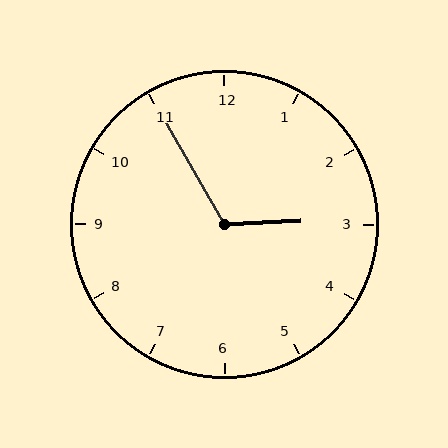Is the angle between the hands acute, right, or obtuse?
It is obtuse.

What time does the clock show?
2:55.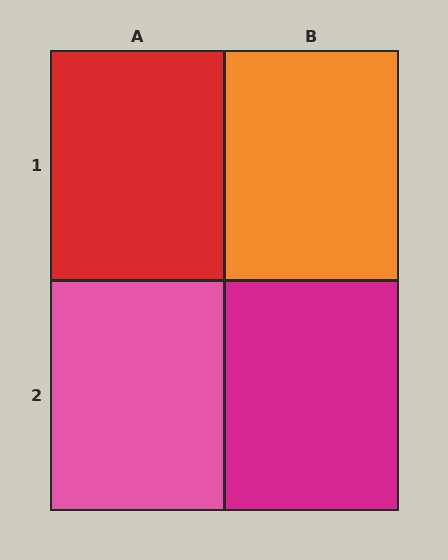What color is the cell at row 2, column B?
Magenta.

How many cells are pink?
1 cell is pink.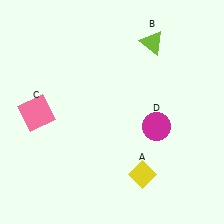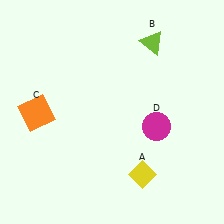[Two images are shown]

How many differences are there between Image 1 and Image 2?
There is 1 difference between the two images.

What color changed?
The square (C) changed from pink in Image 1 to orange in Image 2.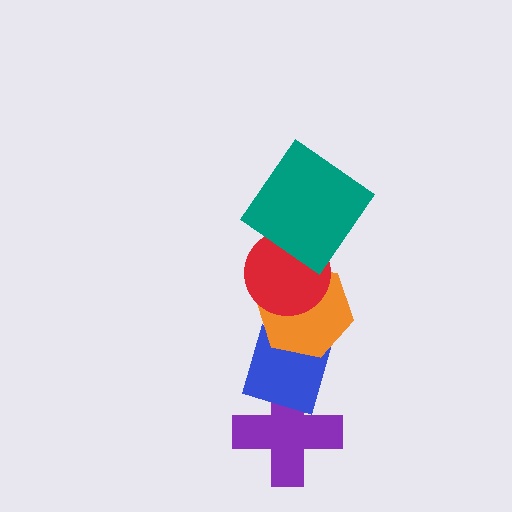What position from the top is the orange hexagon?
The orange hexagon is 3rd from the top.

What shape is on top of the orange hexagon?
The red circle is on top of the orange hexagon.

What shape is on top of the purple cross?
The blue diamond is on top of the purple cross.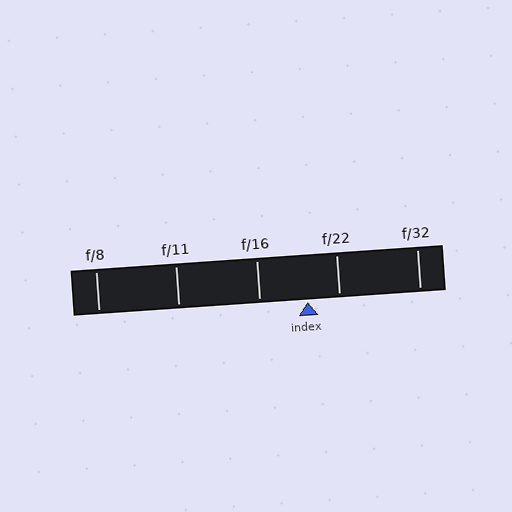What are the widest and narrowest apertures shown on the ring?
The widest aperture shown is f/8 and the narrowest is f/32.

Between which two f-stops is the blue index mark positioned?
The index mark is between f/16 and f/22.